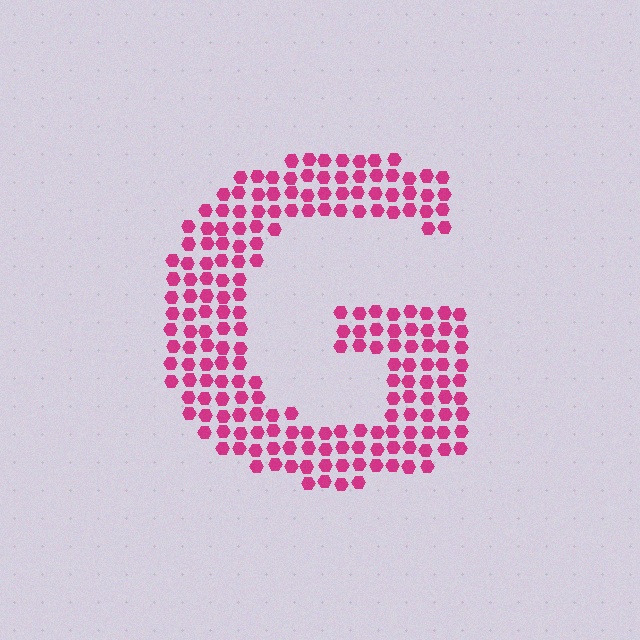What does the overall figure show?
The overall figure shows the letter G.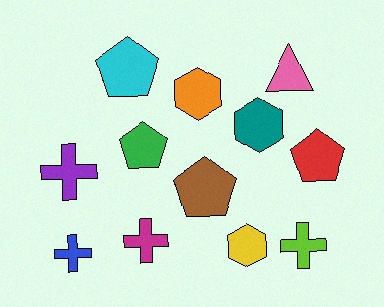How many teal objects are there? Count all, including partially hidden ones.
There is 1 teal object.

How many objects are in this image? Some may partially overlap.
There are 12 objects.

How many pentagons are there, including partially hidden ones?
There are 4 pentagons.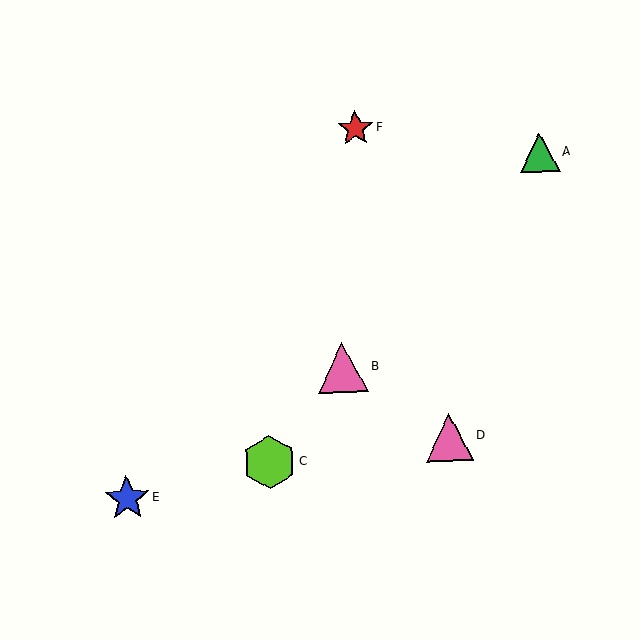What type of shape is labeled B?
Shape B is a pink triangle.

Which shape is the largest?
The lime hexagon (labeled C) is the largest.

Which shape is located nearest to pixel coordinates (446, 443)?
The pink triangle (labeled D) at (449, 437) is nearest to that location.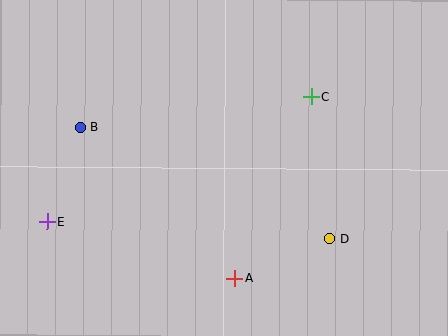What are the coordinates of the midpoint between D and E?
The midpoint between D and E is at (189, 230).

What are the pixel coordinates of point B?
Point B is at (81, 127).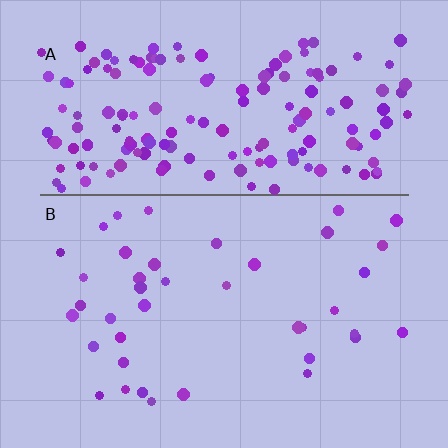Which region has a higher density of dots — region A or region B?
A (the top).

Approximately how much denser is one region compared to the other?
Approximately 4.3× — region A over region B.